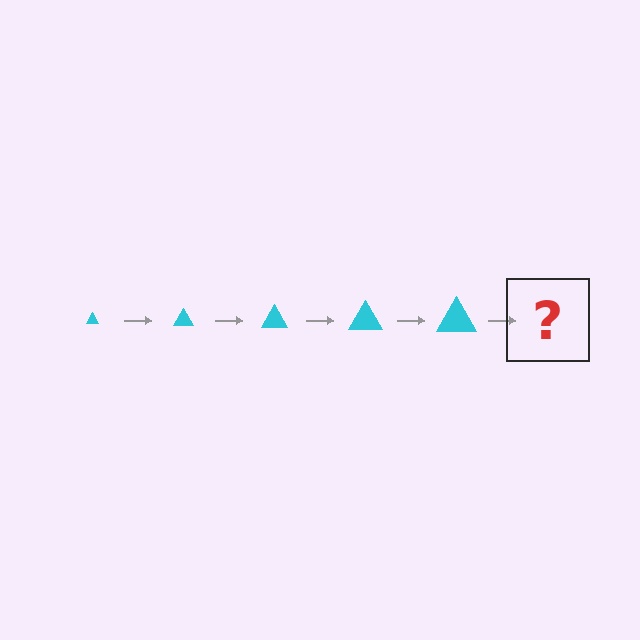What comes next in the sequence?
The next element should be a cyan triangle, larger than the previous one.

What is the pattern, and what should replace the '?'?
The pattern is that the triangle gets progressively larger each step. The '?' should be a cyan triangle, larger than the previous one.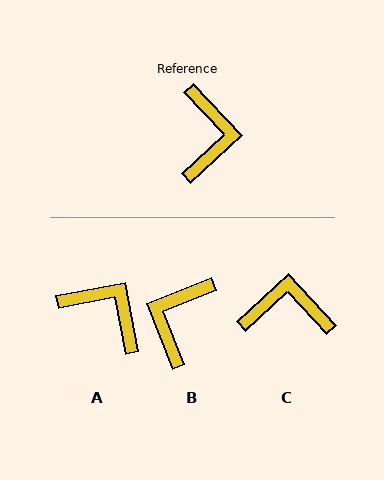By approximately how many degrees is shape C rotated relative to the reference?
Approximately 90 degrees counter-clockwise.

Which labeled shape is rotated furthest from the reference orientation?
B, about 159 degrees away.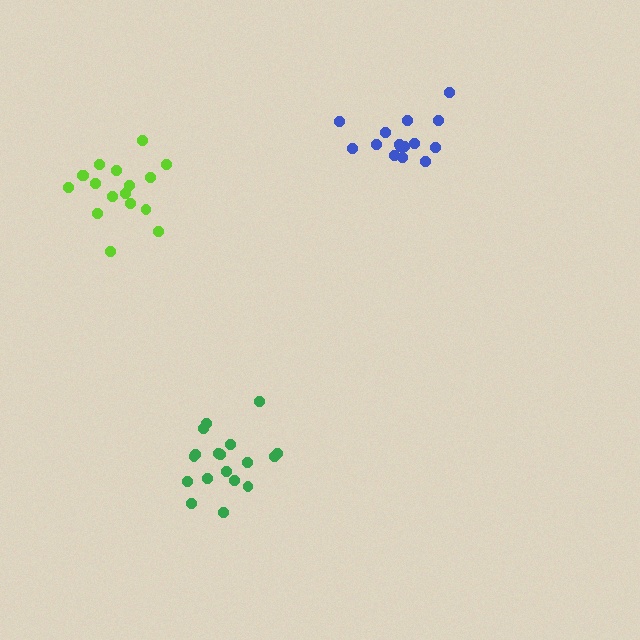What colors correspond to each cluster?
The clusters are colored: blue, green, lime.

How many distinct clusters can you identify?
There are 3 distinct clusters.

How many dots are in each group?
Group 1: 15 dots, Group 2: 18 dots, Group 3: 17 dots (50 total).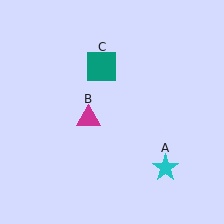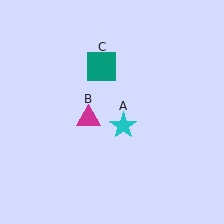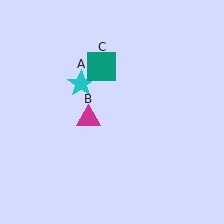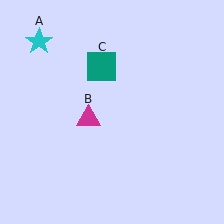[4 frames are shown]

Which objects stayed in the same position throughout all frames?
Magenta triangle (object B) and teal square (object C) remained stationary.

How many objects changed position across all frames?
1 object changed position: cyan star (object A).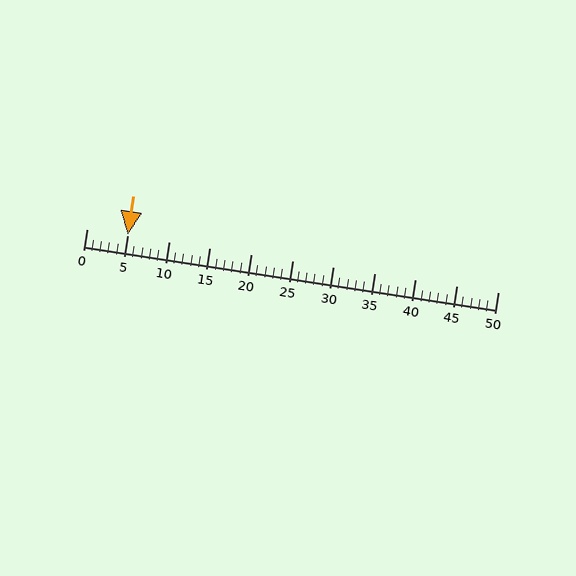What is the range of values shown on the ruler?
The ruler shows values from 0 to 50.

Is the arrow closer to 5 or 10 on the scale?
The arrow is closer to 5.